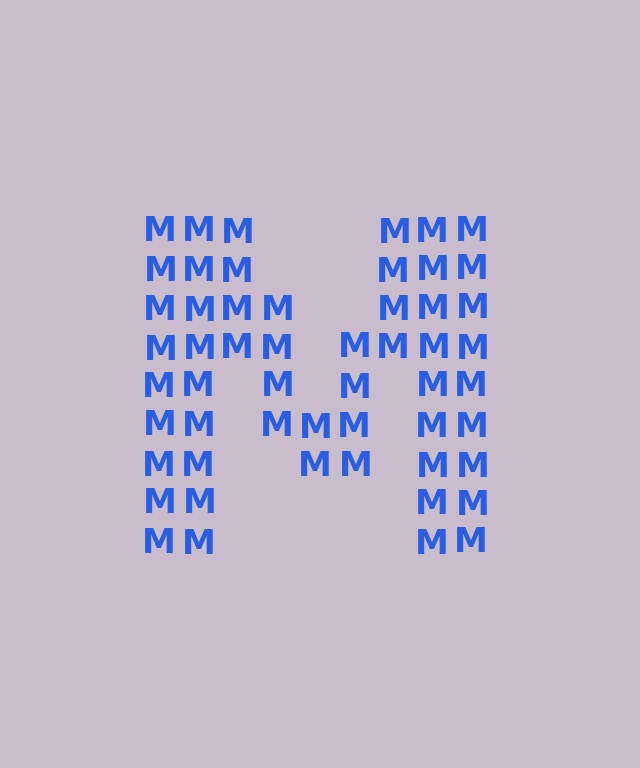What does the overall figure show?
The overall figure shows the letter M.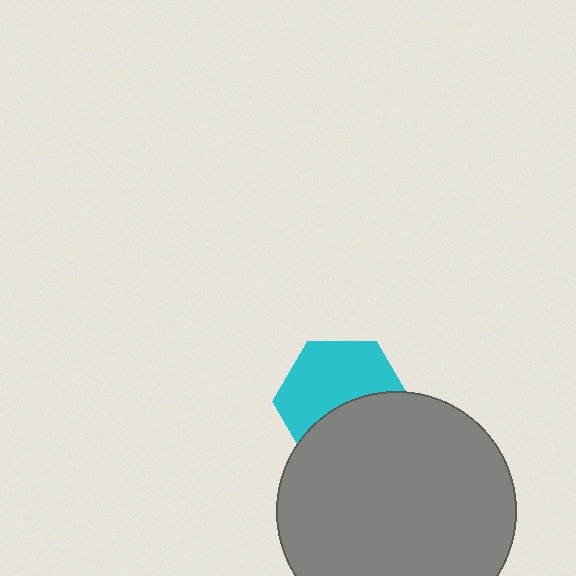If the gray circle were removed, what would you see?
You would see the complete cyan hexagon.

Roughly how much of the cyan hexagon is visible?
About half of it is visible (roughly 57%).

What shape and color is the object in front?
The object in front is a gray circle.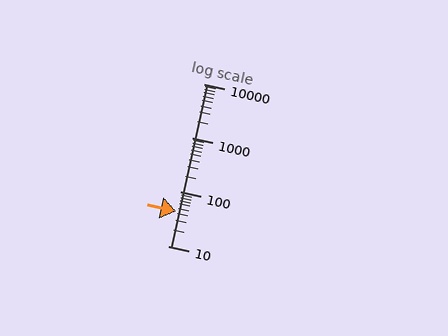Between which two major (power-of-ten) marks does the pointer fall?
The pointer is between 10 and 100.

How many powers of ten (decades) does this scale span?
The scale spans 3 decades, from 10 to 10000.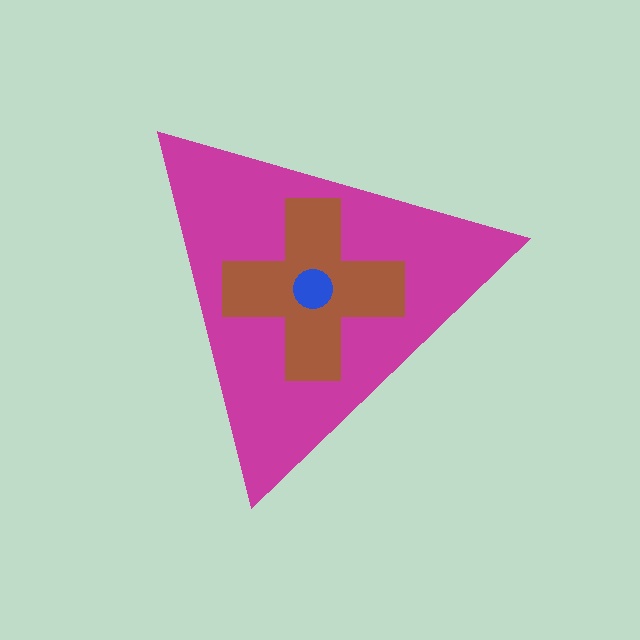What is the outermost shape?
The magenta triangle.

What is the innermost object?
The blue circle.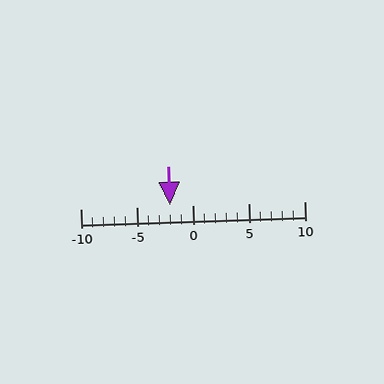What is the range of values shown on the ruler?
The ruler shows values from -10 to 10.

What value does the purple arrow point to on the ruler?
The purple arrow points to approximately -2.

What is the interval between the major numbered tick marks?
The major tick marks are spaced 5 units apart.